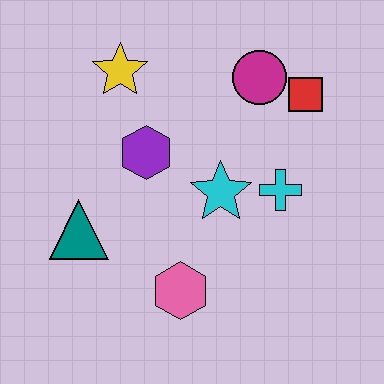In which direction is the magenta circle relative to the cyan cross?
The magenta circle is above the cyan cross.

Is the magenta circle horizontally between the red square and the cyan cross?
No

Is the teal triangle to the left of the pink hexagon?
Yes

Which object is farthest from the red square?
The teal triangle is farthest from the red square.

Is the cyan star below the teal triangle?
No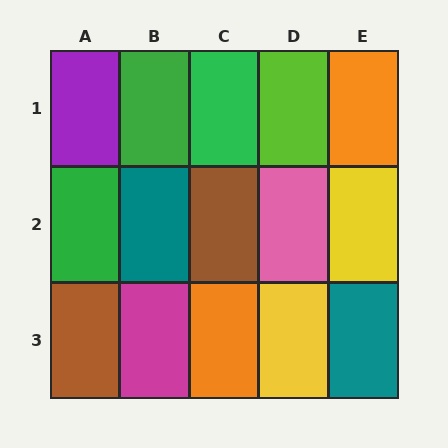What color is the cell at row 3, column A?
Brown.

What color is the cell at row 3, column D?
Yellow.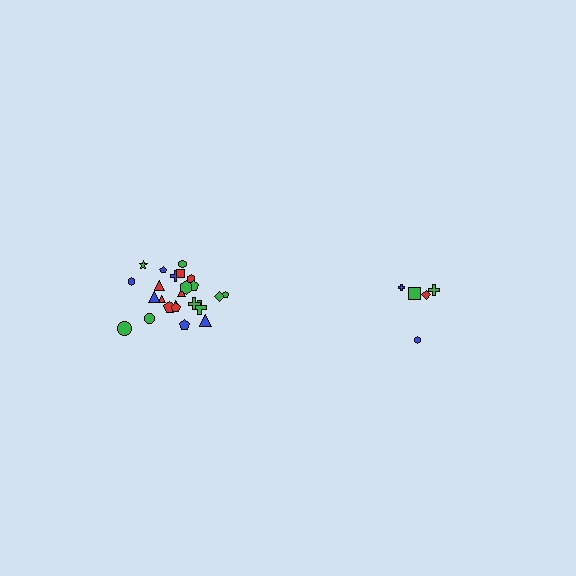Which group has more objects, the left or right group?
The left group.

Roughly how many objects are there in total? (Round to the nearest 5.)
Roughly 30 objects in total.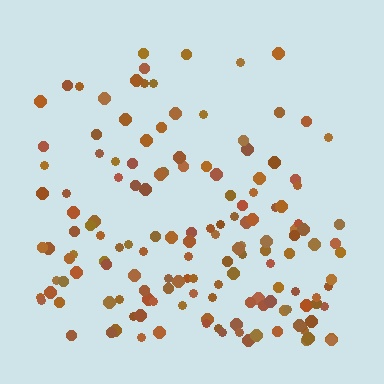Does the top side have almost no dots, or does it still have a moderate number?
Still a moderate number, just noticeably fewer than the bottom.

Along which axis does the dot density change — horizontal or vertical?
Vertical.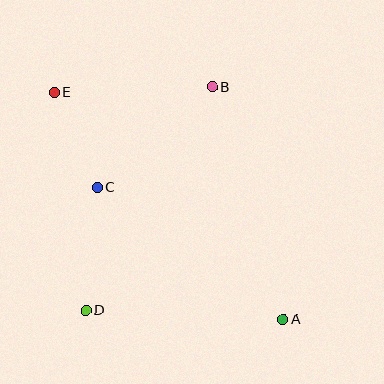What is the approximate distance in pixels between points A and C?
The distance between A and C is approximately 228 pixels.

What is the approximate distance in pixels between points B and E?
The distance between B and E is approximately 158 pixels.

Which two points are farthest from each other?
Points A and E are farthest from each other.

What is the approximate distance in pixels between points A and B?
The distance between A and B is approximately 243 pixels.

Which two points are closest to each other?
Points C and E are closest to each other.